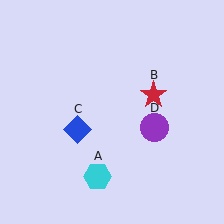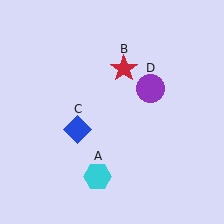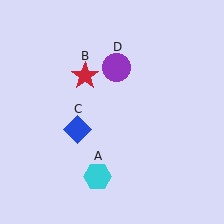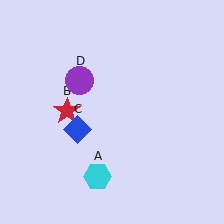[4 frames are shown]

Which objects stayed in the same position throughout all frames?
Cyan hexagon (object A) and blue diamond (object C) remained stationary.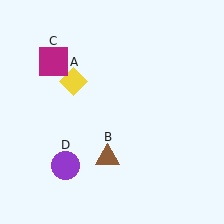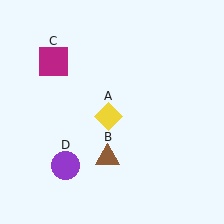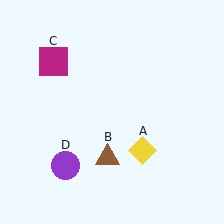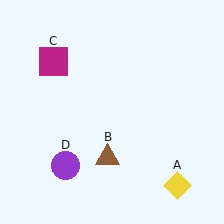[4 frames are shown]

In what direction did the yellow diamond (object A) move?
The yellow diamond (object A) moved down and to the right.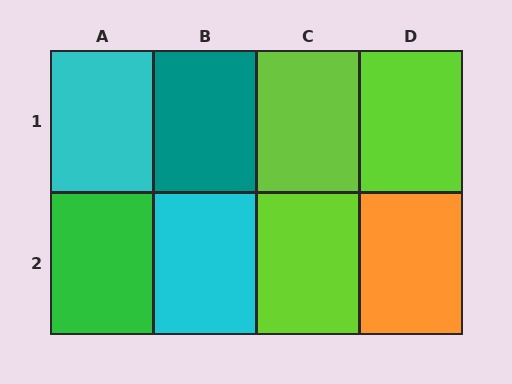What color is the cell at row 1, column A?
Cyan.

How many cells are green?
1 cell is green.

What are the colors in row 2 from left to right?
Green, cyan, lime, orange.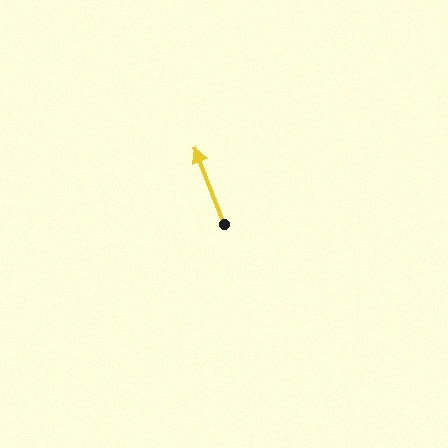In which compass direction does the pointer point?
North.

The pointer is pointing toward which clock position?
Roughly 11 o'clock.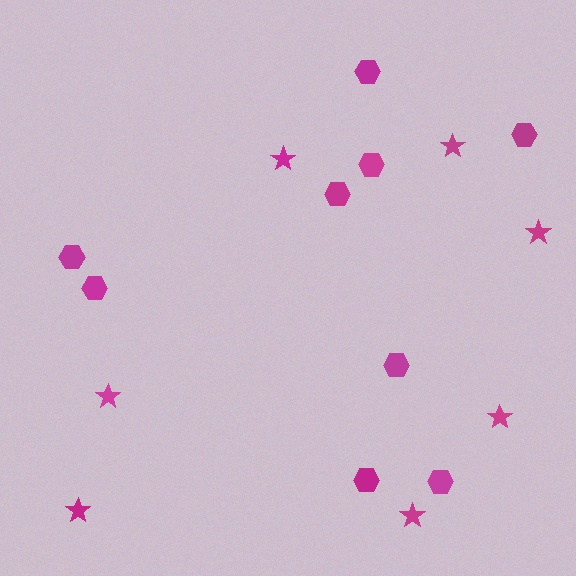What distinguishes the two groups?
There are 2 groups: one group of stars (7) and one group of hexagons (9).